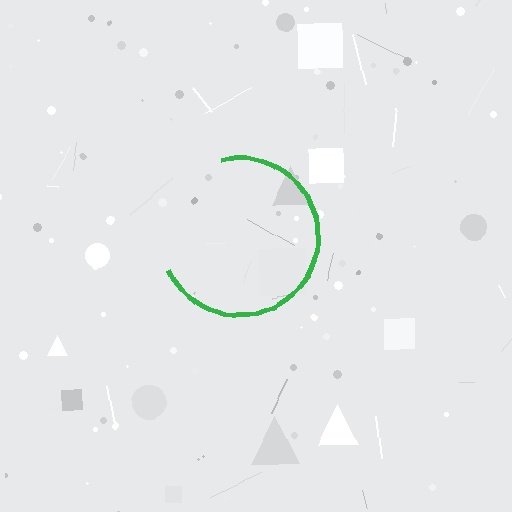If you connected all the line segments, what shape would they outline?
They would outline a circle.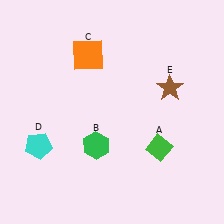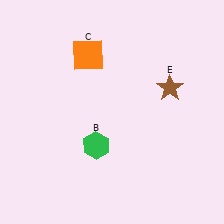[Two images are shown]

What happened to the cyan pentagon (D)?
The cyan pentagon (D) was removed in Image 2. It was in the bottom-left area of Image 1.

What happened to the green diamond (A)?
The green diamond (A) was removed in Image 2. It was in the bottom-right area of Image 1.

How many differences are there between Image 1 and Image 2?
There are 2 differences between the two images.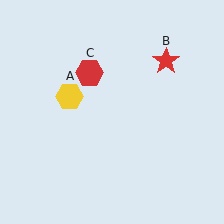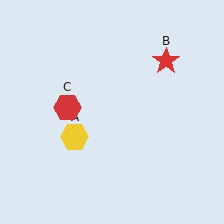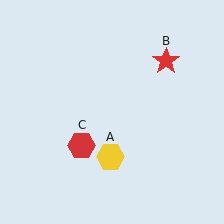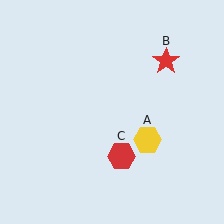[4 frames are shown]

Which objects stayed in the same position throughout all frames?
Red star (object B) remained stationary.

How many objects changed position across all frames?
2 objects changed position: yellow hexagon (object A), red hexagon (object C).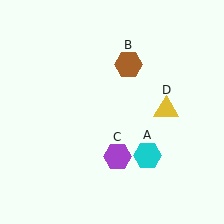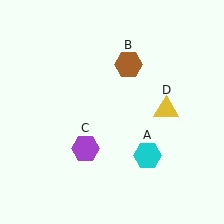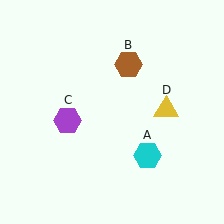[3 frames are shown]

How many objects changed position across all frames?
1 object changed position: purple hexagon (object C).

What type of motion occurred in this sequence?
The purple hexagon (object C) rotated clockwise around the center of the scene.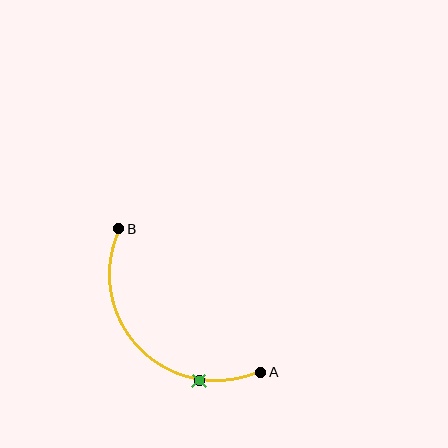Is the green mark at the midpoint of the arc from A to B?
No. The green mark lies on the arc but is closer to endpoint A. The arc midpoint would be at the point on the curve equidistant along the arc from both A and B.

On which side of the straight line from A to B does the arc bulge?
The arc bulges below and to the left of the straight line connecting A and B.